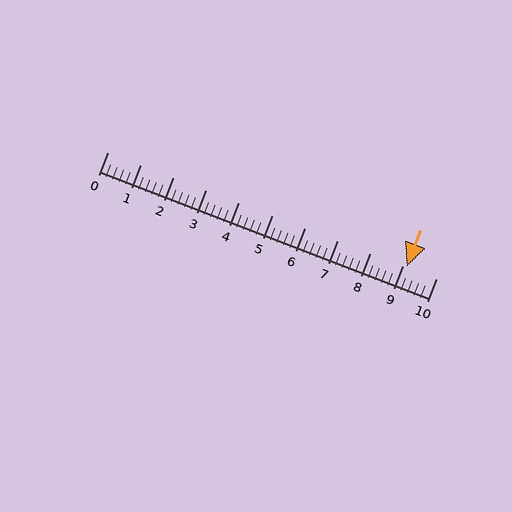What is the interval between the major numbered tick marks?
The major tick marks are spaced 1 units apart.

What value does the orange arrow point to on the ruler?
The orange arrow points to approximately 9.1.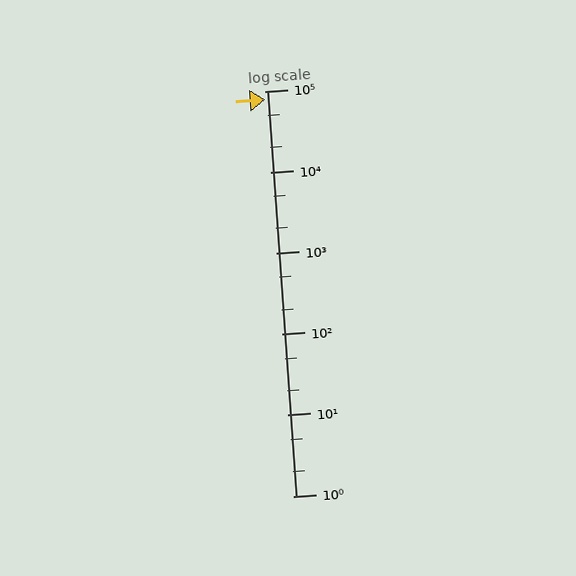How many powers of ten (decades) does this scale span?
The scale spans 5 decades, from 1 to 100000.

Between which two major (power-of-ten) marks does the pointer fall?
The pointer is between 10000 and 100000.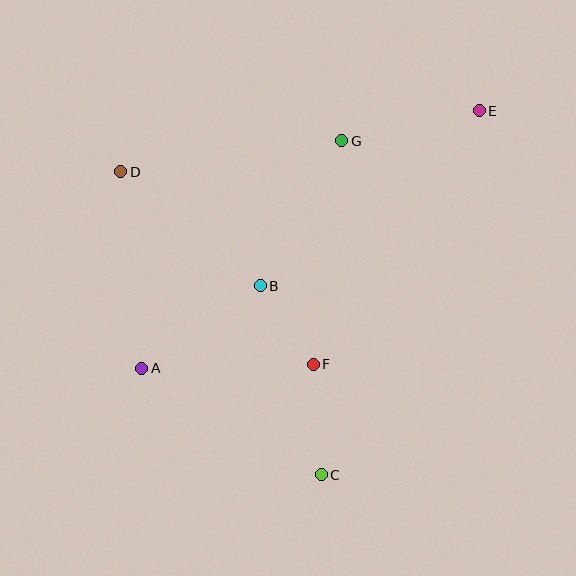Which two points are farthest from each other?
Points A and E are farthest from each other.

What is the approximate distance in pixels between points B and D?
The distance between B and D is approximately 180 pixels.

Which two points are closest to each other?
Points B and F are closest to each other.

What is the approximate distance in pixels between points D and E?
The distance between D and E is approximately 363 pixels.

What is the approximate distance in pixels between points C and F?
The distance between C and F is approximately 111 pixels.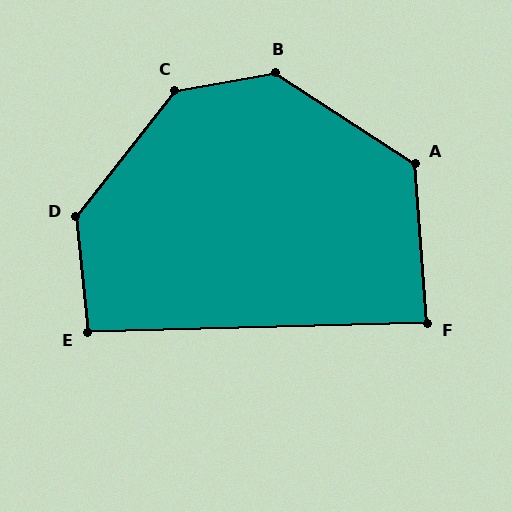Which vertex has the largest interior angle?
C, at approximately 138 degrees.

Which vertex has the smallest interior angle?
F, at approximately 87 degrees.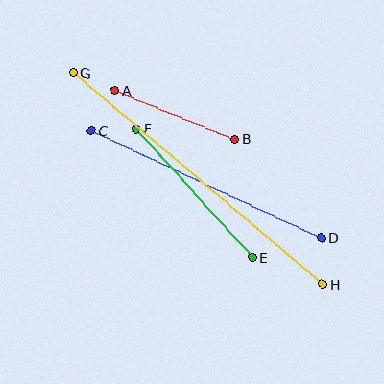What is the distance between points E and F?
The distance is approximately 173 pixels.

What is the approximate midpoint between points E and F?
The midpoint is at approximately (194, 193) pixels.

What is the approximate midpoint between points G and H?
The midpoint is at approximately (198, 178) pixels.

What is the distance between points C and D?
The distance is approximately 254 pixels.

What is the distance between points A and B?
The distance is approximately 129 pixels.